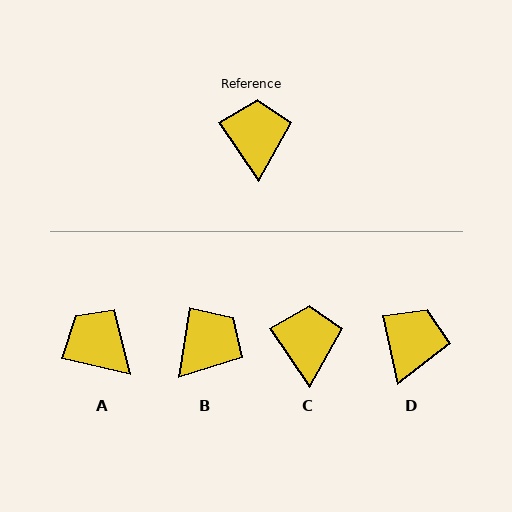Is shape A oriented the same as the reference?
No, it is off by about 43 degrees.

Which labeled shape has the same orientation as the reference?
C.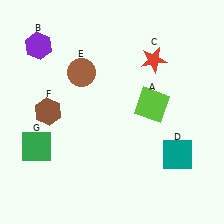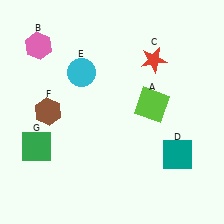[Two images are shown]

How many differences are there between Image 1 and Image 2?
There are 2 differences between the two images.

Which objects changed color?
B changed from purple to pink. E changed from brown to cyan.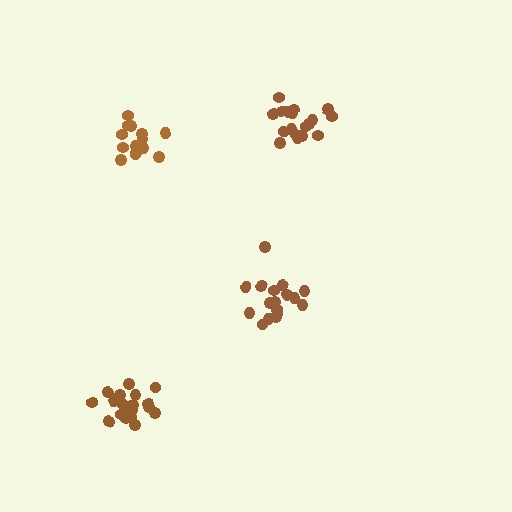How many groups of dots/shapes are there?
There are 4 groups.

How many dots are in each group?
Group 1: 18 dots, Group 2: 15 dots, Group 3: 17 dots, Group 4: 21 dots (71 total).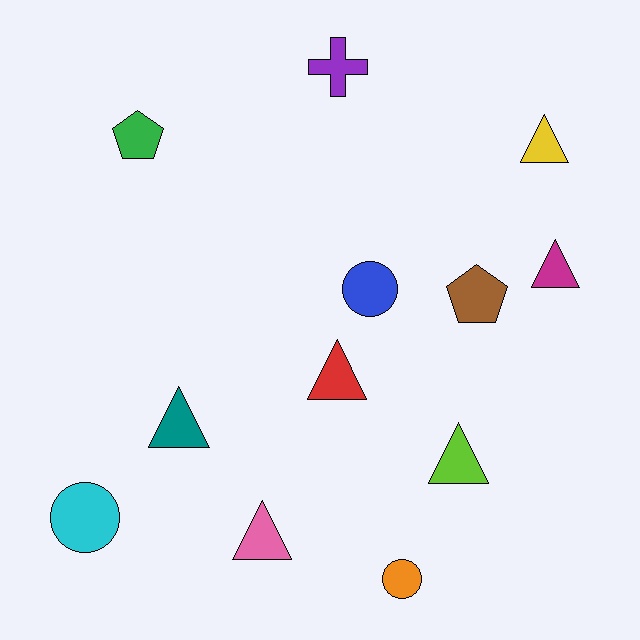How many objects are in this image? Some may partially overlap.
There are 12 objects.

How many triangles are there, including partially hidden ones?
There are 6 triangles.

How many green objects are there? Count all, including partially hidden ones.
There is 1 green object.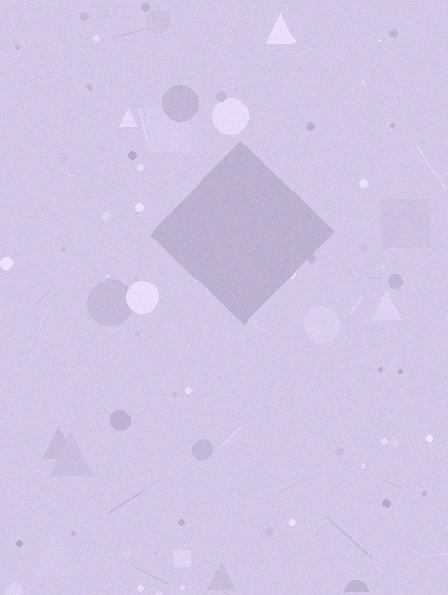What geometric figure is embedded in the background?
A diamond is embedded in the background.